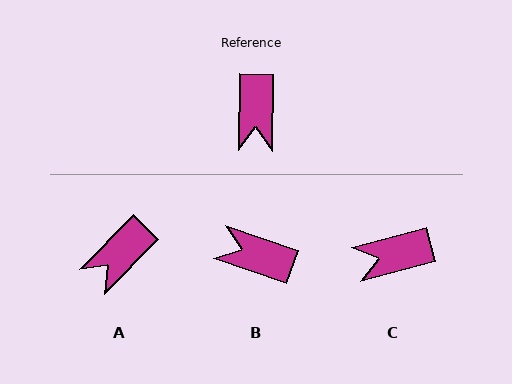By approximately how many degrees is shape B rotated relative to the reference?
Approximately 108 degrees clockwise.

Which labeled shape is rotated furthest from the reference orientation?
B, about 108 degrees away.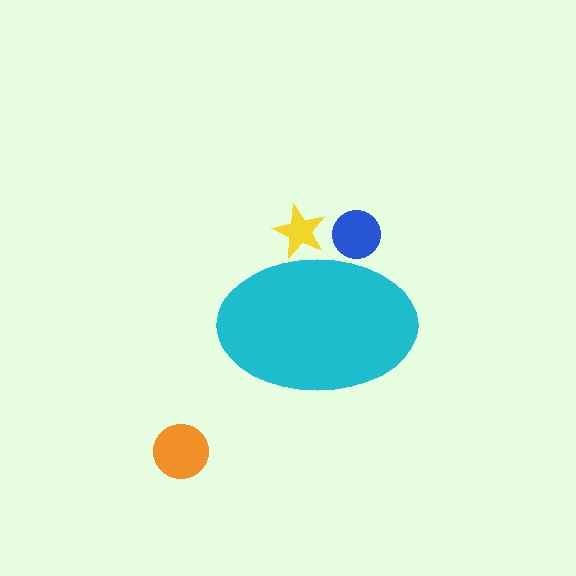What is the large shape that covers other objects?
A cyan ellipse.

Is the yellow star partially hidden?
Yes, the yellow star is partially hidden behind the cyan ellipse.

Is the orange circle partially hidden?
No, the orange circle is fully visible.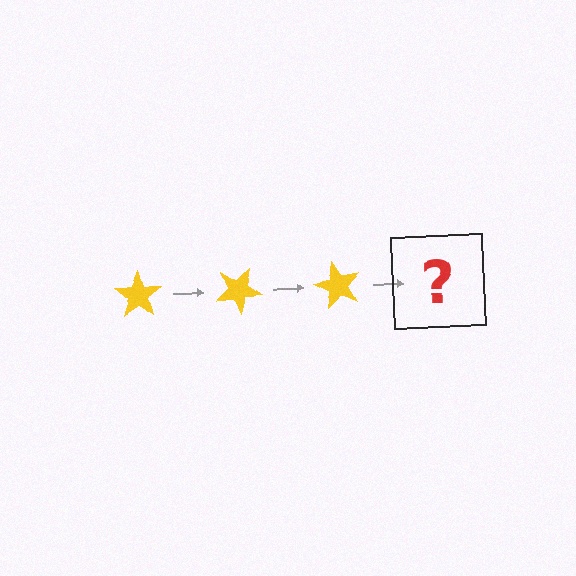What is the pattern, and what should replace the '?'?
The pattern is that the star rotates 30 degrees each step. The '?' should be a yellow star rotated 90 degrees.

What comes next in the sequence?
The next element should be a yellow star rotated 90 degrees.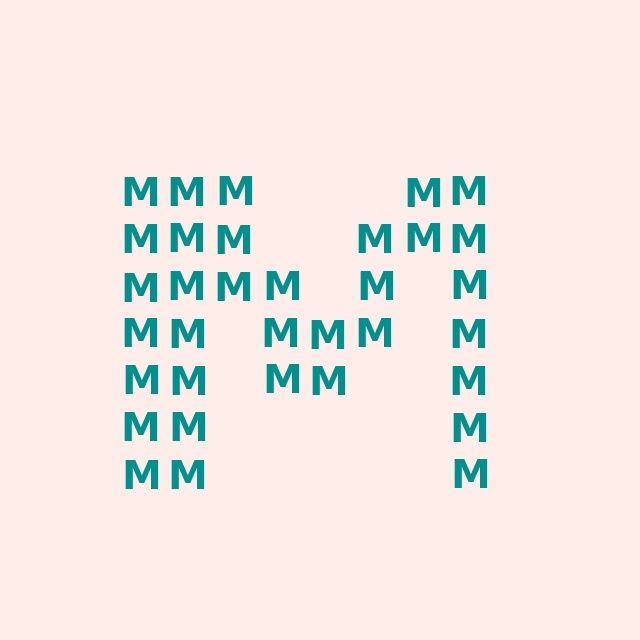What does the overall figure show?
The overall figure shows the letter M.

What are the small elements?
The small elements are letter M's.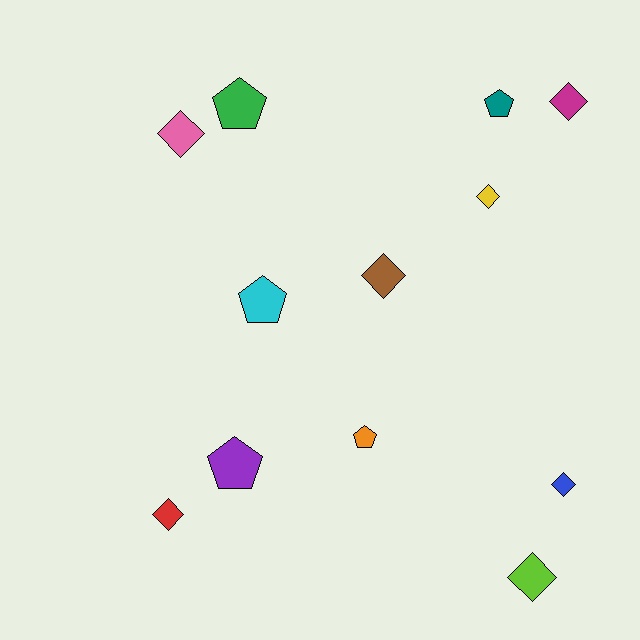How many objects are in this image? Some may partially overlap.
There are 12 objects.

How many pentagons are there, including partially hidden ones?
There are 5 pentagons.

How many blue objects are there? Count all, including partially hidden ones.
There is 1 blue object.